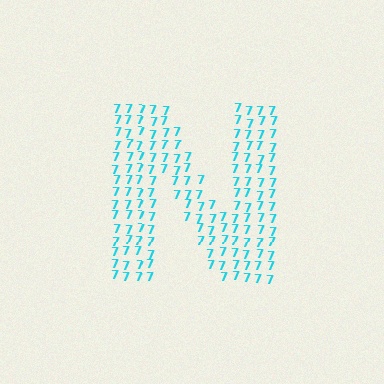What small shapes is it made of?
It is made of small digit 7's.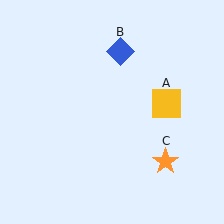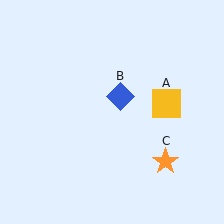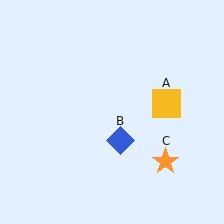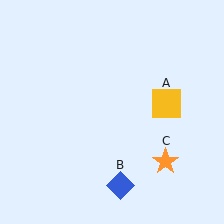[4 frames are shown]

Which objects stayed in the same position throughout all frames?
Yellow square (object A) and orange star (object C) remained stationary.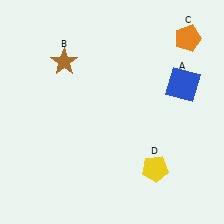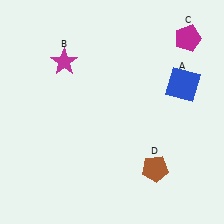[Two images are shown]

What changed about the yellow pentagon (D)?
In Image 1, D is yellow. In Image 2, it changed to brown.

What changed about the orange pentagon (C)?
In Image 1, C is orange. In Image 2, it changed to magenta.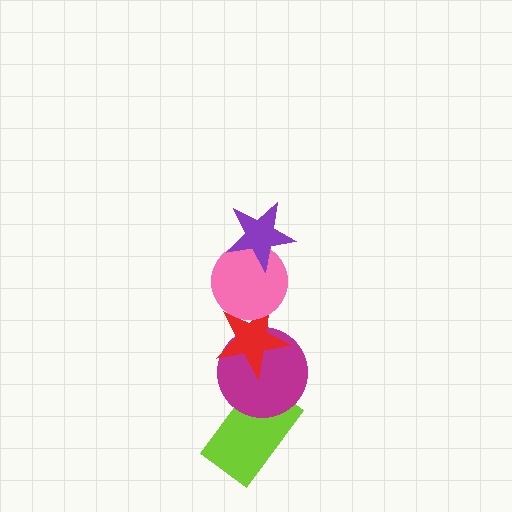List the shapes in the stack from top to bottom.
From top to bottom: the purple star, the pink circle, the red star, the magenta circle, the lime rectangle.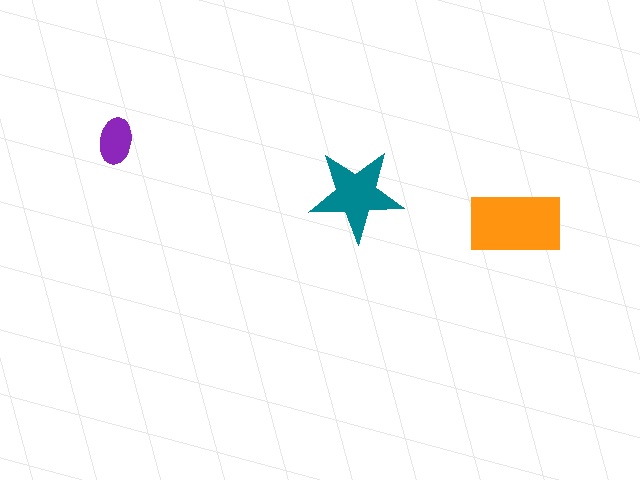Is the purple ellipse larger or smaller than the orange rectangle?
Smaller.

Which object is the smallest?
The purple ellipse.